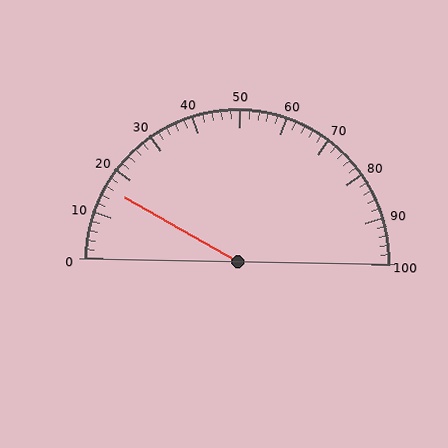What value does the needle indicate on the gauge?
The needle indicates approximately 16.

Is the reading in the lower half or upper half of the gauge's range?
The reading is in the lower half of the range (0 to 100).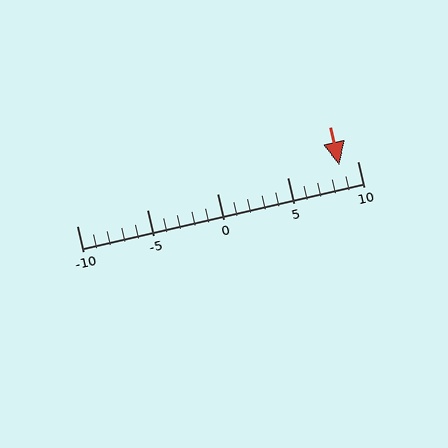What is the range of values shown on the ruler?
The ruler shows values from -10 to 10.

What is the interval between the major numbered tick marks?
The major tick marks are spaced 5 units apart.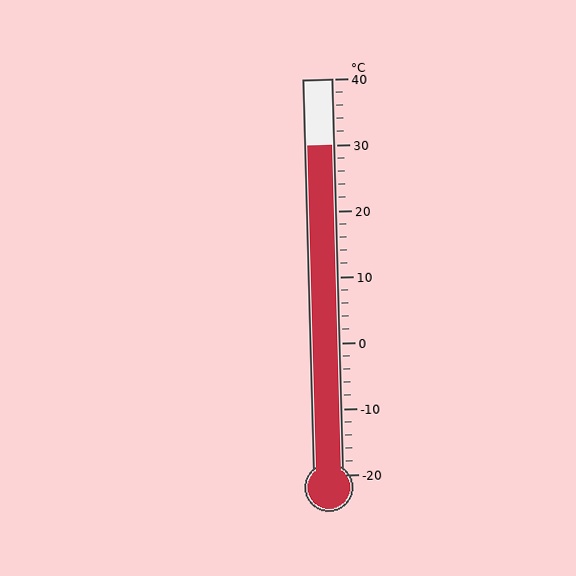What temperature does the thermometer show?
The thermometer shows approximately 30°C.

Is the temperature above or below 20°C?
The temperature is above 20°C.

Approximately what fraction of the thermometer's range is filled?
The thermometer is filled to approximately 85% of its range.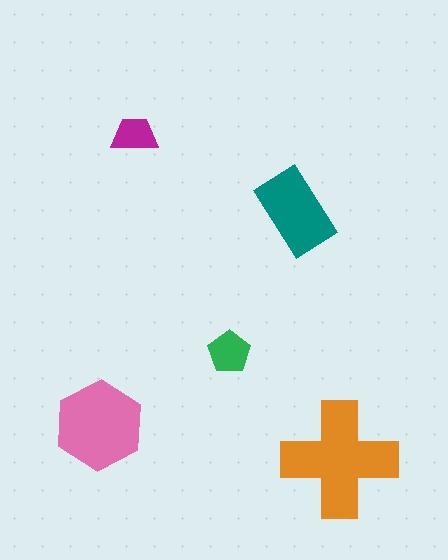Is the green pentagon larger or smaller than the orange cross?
Smaller.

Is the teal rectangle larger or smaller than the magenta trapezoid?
Larger.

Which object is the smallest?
The magenta trapezoid.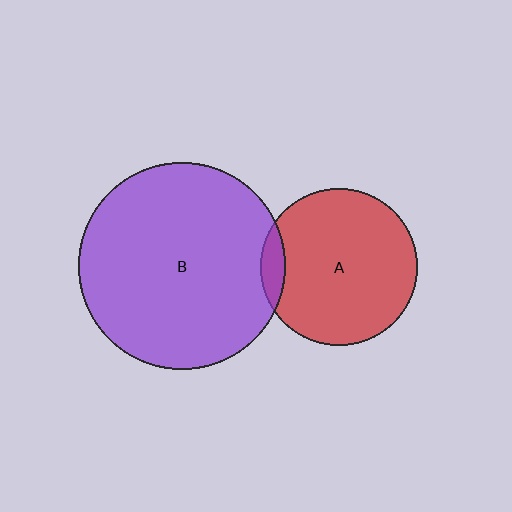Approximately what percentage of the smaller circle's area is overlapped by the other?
Approximately 10%.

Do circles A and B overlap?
Yes.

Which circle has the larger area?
Circle B (purple).